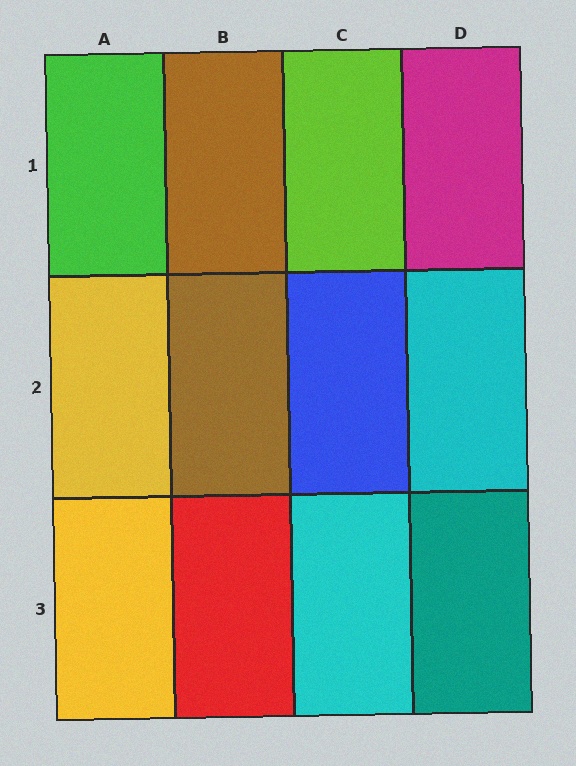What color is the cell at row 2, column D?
Cyan.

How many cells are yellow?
2 cells are yellow.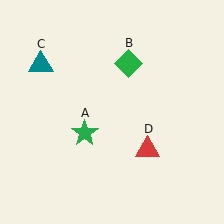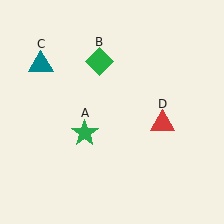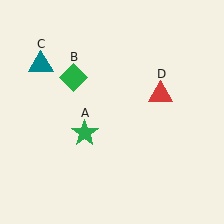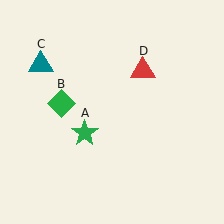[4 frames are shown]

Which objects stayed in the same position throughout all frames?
Green star (object A) and teal triangle (object C) remained stationary.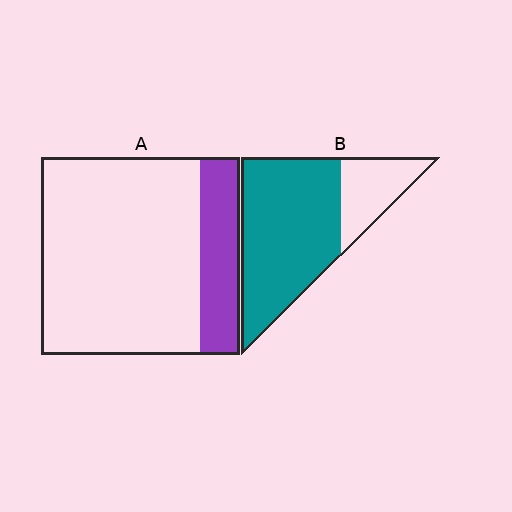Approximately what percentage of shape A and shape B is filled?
A is approximately 20% and B is approximately 75%.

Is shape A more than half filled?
No.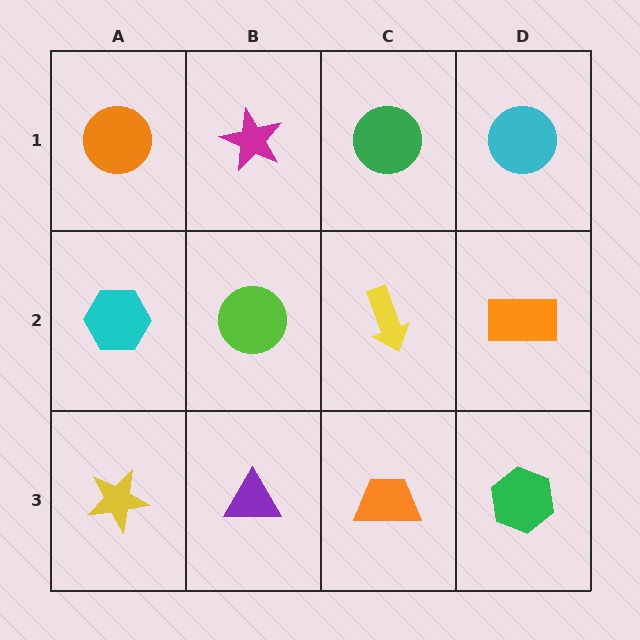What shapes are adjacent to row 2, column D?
A cyan circle (row 1, column D), a green hexagon (row 3, column D), a yellow arrow (row 2, column C).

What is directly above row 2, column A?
An orange circle.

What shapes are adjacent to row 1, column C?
A yellow arrow (row 2, column C), a magenta star (row 1, column B), a cyan circle (row 1, column D).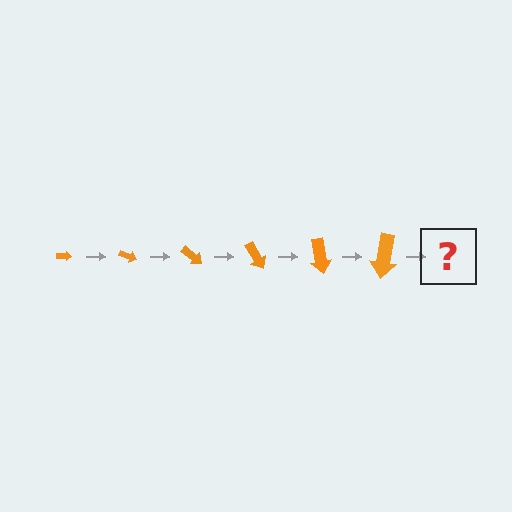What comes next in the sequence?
The next element should be an arrow, larger than the previous one and rotated 120 degrees from the start.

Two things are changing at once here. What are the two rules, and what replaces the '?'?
The two rules are that the arrow grows larger each step and it rotates 20 degrees each step. The '?' should be an arrow, larger than the previous one and rotated 120 degrees from the start.